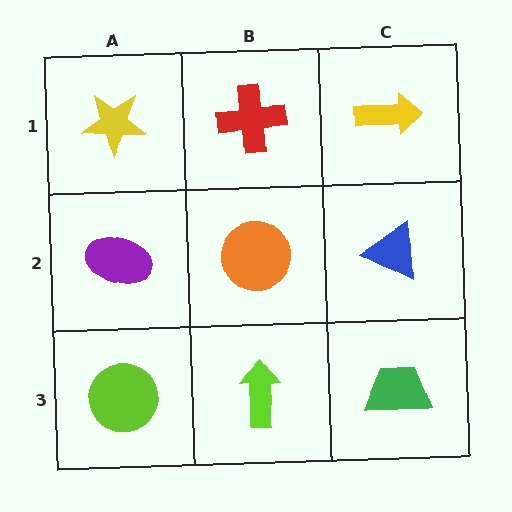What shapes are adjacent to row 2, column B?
A red cross (row 1, column B), a lime arrow (row 3, column B), a purple ellipse (row 2, column A), a blue triangle (row 2, column C).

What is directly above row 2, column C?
A yellow arrow.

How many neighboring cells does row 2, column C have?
3.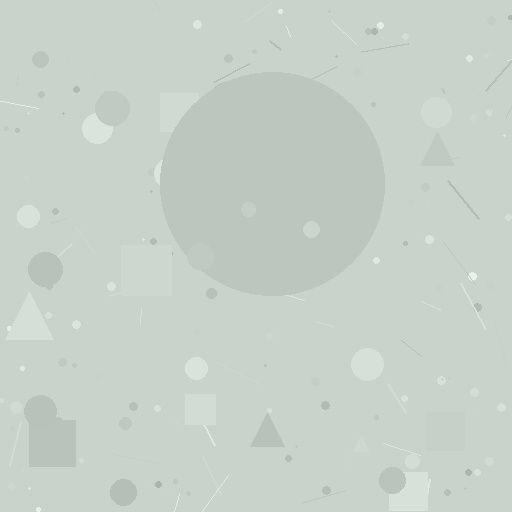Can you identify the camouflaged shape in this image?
The camouflaged shape is a circle.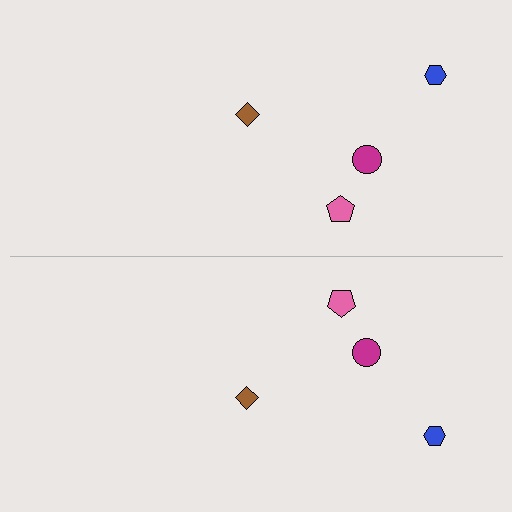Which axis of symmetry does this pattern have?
The pattern has a horizontal axis of symmetry running through the center of the image.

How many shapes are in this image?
There are 8 shapes in this image.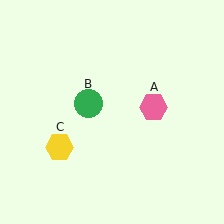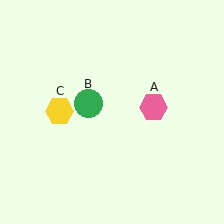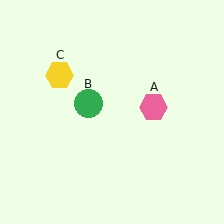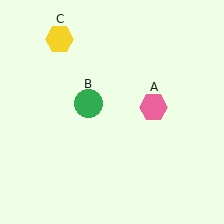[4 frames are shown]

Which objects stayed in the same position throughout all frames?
Pink hexagon (object A) and green circle (object B) remained stationary.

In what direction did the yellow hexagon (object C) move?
The yellow hexagon (object C) moved up.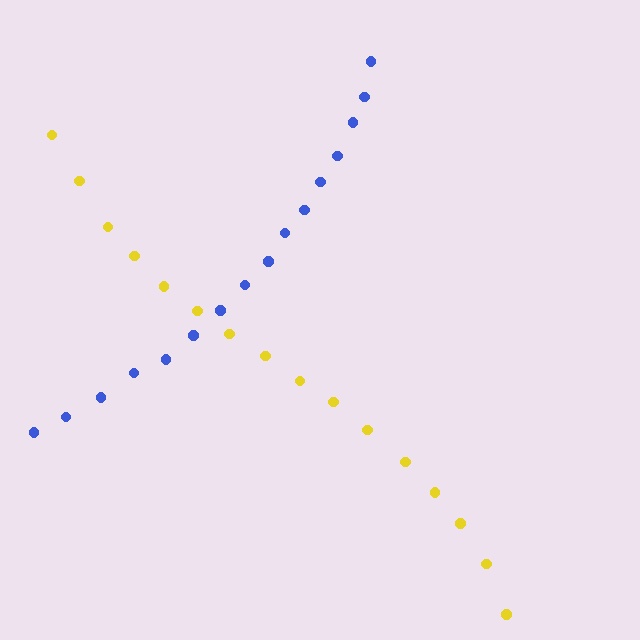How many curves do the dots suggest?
There are 2 distinct paths.